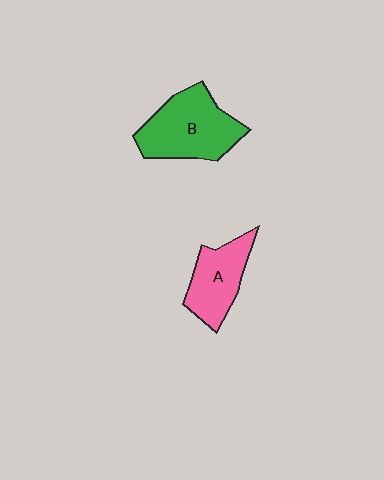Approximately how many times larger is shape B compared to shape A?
Approximately 1.4 times.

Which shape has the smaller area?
Shape A (pink).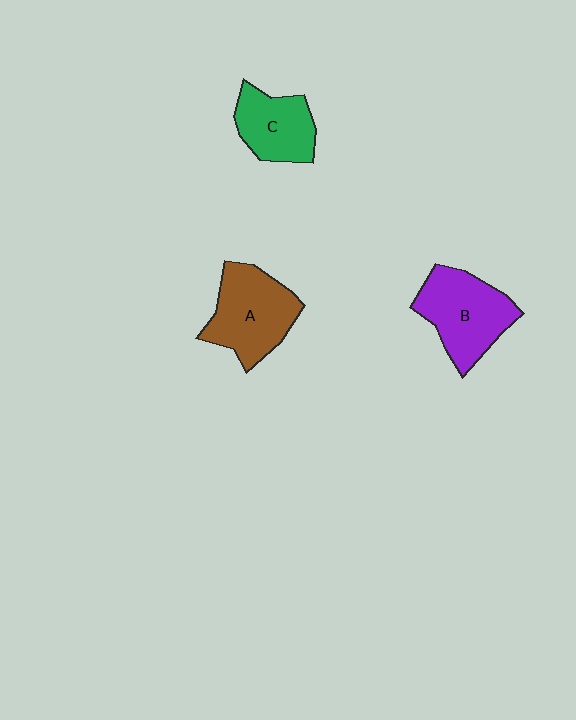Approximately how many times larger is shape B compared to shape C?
Approximately 1.3 times.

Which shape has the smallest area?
Shape C (green).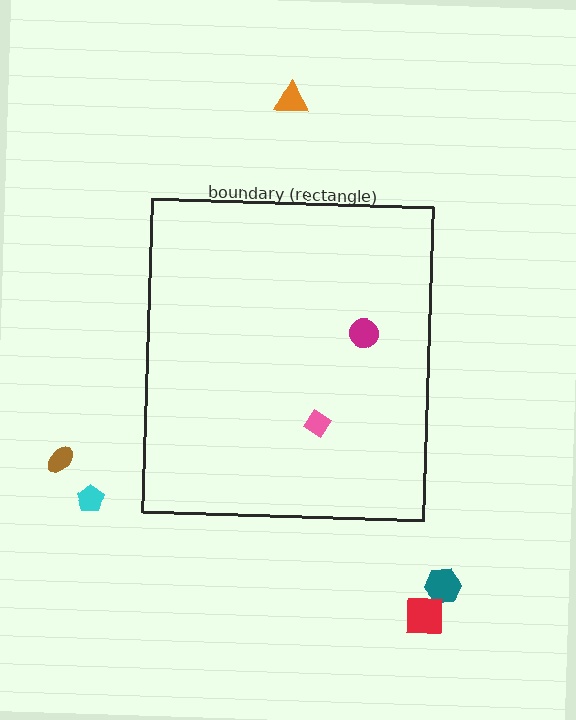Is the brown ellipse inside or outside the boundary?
Outside.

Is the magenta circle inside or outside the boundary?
Inside.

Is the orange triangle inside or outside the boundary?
Outside.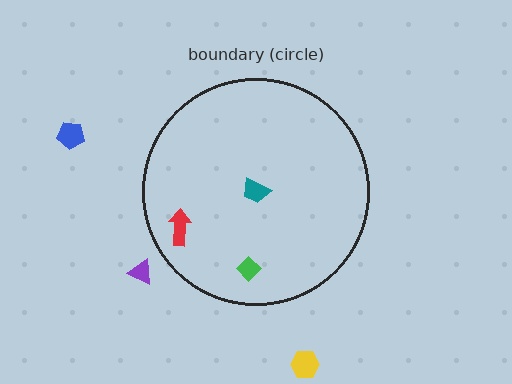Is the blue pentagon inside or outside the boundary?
Outside.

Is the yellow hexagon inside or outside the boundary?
Outside.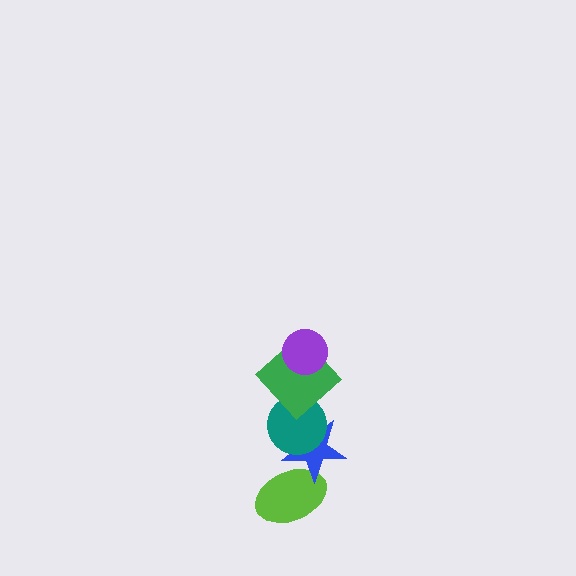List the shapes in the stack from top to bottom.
From top to bottom: the purple circle, the green diamond, the teal circle, the blue star, the lime ellipse.